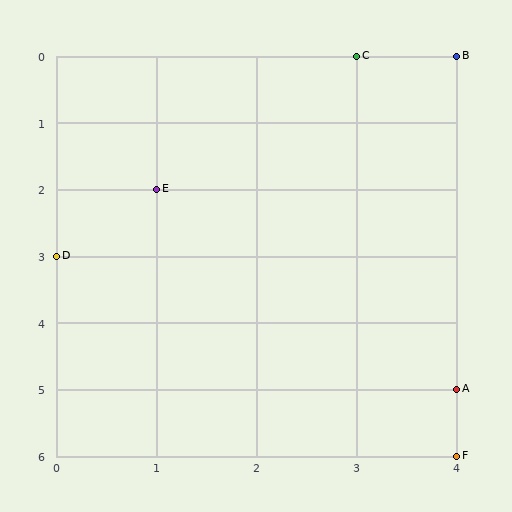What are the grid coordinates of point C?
Point C is at grid coordinates (3, 0).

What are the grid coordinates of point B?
Point B is at grid coordinates (4, 0).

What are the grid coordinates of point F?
Point F is at grid coordinates (4, 6).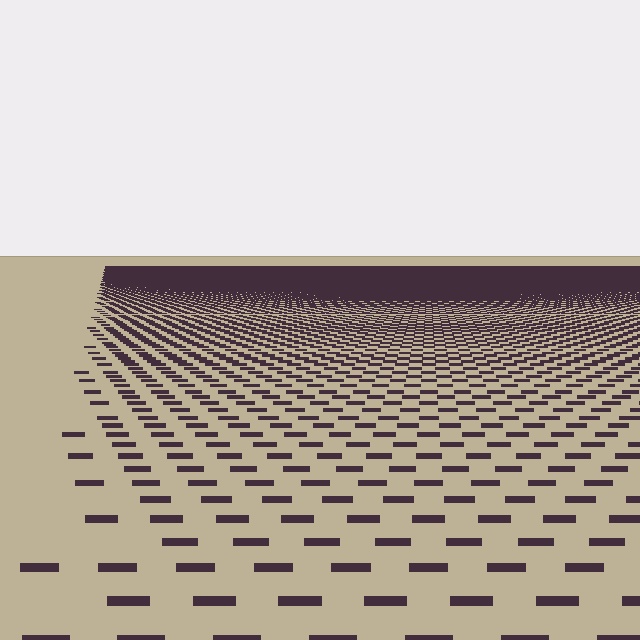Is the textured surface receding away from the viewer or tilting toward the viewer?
The surface is receding away from the viewer. Texture elements get smaller and denser toward the top.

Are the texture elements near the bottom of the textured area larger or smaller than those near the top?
Larger. Near the bottom, elements are closer to the viewer and appear at a bigger on-screen size.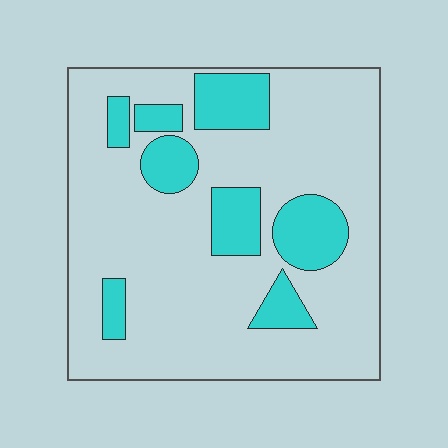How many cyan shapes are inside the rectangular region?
8.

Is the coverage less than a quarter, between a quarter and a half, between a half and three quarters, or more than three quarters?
Less than a quarter.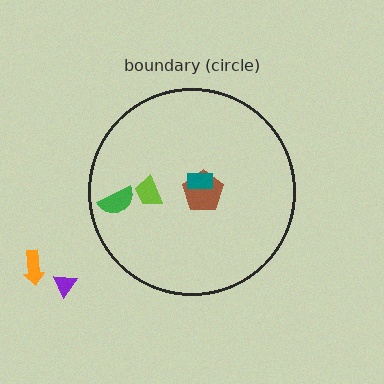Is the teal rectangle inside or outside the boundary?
Inside.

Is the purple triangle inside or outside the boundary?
Outside.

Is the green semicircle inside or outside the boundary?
Inside.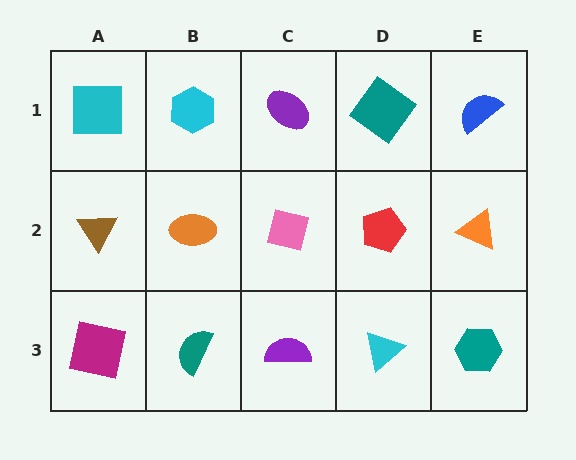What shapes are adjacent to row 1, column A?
A brown triangle (row 2, column A), a cyan hexagon (row 1, column B).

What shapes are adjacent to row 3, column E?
An orange triangle (row 2, column E), a cyan triangle (row 3, column D).